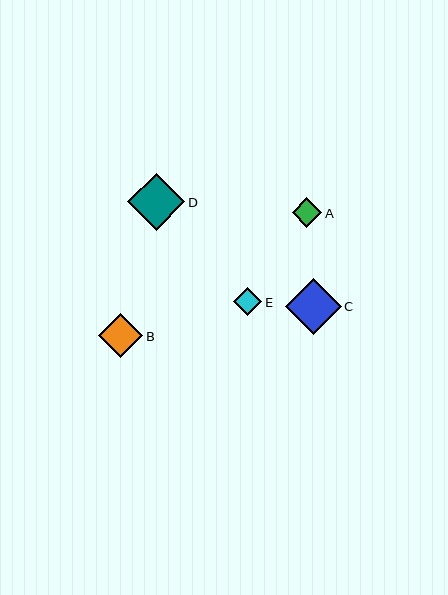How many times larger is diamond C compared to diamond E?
Diamond C is approximately 2.0 times the size of diamond E.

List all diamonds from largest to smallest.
From largest to smallest: D, C, B, A, E.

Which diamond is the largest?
Diamond D is the largest with a size of approximately 57 pixels.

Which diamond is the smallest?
Diamond E is the smallest with a size of approximately 28 pixels.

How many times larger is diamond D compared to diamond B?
Diamond D is approximately 1.3 times the size of diamond B.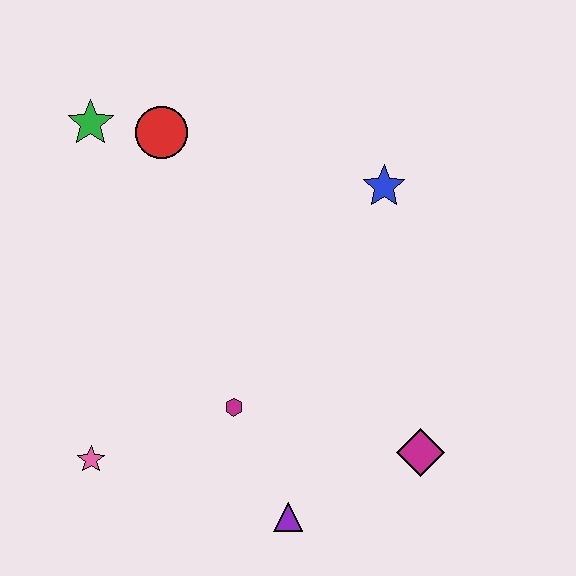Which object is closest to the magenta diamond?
The purple triangle is closest to the magenta diamond.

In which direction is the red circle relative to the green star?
The red circle is to the right of the green star.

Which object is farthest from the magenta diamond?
The green star is farthest from the magenta diamond.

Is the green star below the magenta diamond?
No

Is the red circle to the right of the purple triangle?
No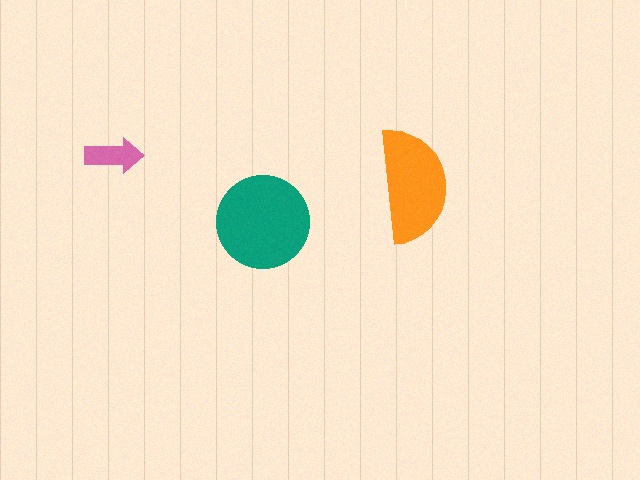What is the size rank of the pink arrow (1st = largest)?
3rd.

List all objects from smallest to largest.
The pink arrow, the orange semicircle, the teal circle.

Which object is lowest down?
The teal circle is bottommost.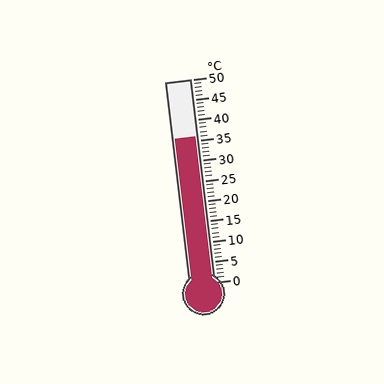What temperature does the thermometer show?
The thermometer shows approximately 36°C.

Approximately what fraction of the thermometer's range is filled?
The thermometer is filled to approximately 70% of its range.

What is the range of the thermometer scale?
The thermometer scale ranges from 0°C to 50°C.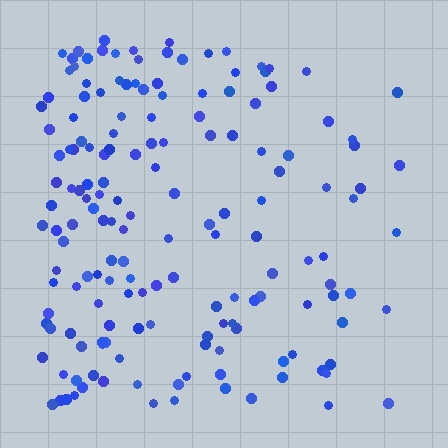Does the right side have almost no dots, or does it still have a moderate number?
Still a moderate number, just noticeably fewer than the left.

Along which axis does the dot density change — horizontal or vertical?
Horizontal.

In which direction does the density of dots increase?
From right to left, with the left side densest.